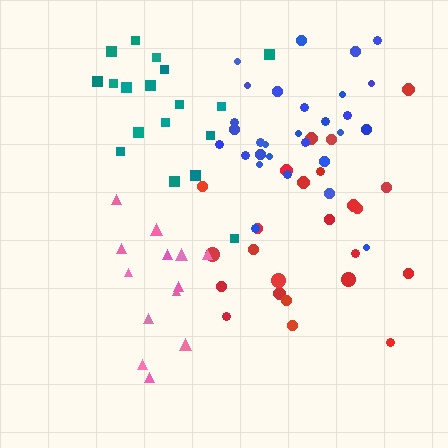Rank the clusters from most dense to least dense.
blue, pink, teal, red.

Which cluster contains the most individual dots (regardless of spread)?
Blue (29).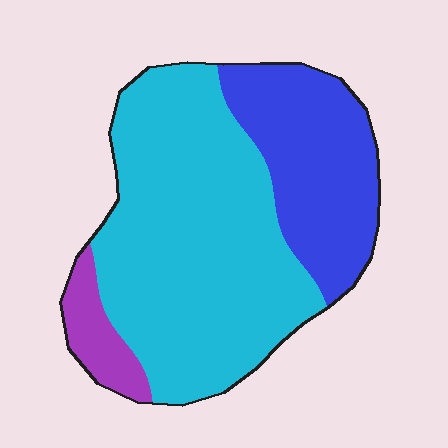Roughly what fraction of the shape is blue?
Blue covers roughly 30% of the shape.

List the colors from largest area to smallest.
From largest to smallest: cyan, blue, purple.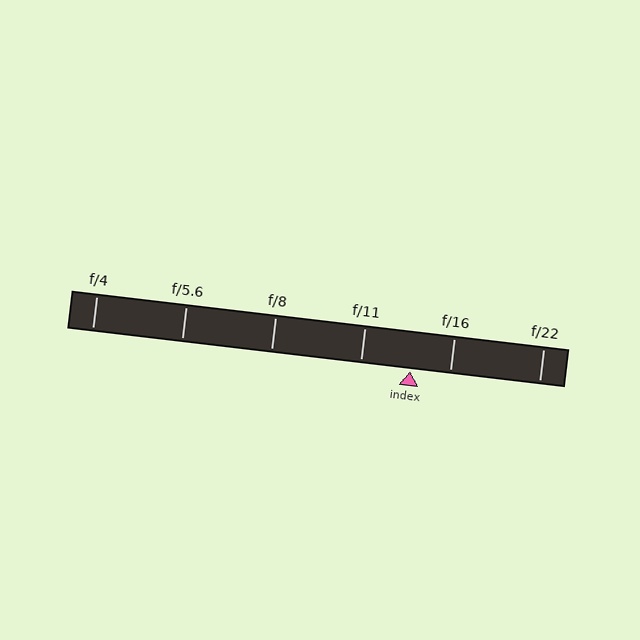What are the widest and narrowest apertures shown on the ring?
The widest aperture shown is f/4 and the narrowest is f/22.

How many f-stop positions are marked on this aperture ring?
There are 6 f-stop positions marked.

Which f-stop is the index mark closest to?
The index mark is closest to f/16.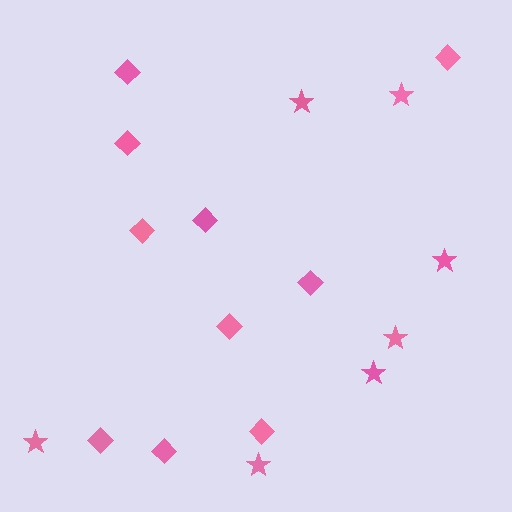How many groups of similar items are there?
There are 2 groups: one group of diamonds (10) and one group of stars (7).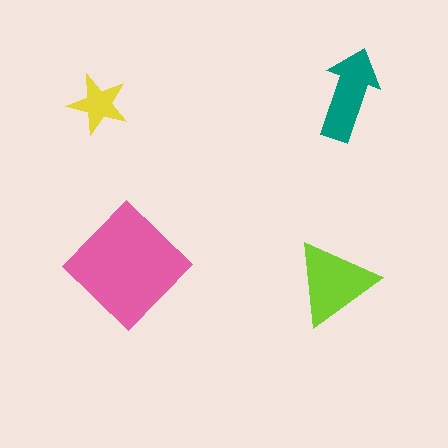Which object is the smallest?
The yellow star.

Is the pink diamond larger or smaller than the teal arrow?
Larger.